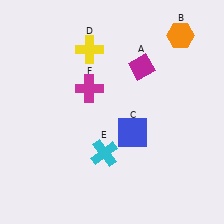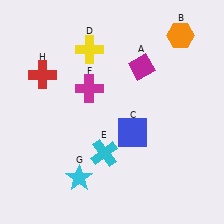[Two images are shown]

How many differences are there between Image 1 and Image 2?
There are 2 differences between the two images.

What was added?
A cyan star (G), a red cross (H) were added in Image 2.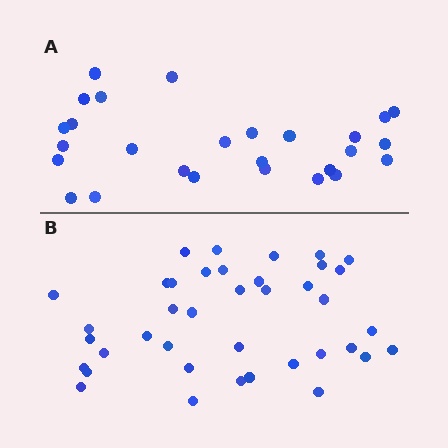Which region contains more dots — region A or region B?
Region B (the bottom region) has more dots.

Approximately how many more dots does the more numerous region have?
Region B has roughly 12 or so more dots than region A.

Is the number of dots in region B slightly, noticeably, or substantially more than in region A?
Region B has noticeably more, but not dramatically so. The ratio is roughly 1.4 to 1.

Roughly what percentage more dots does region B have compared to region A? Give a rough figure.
About 45% more.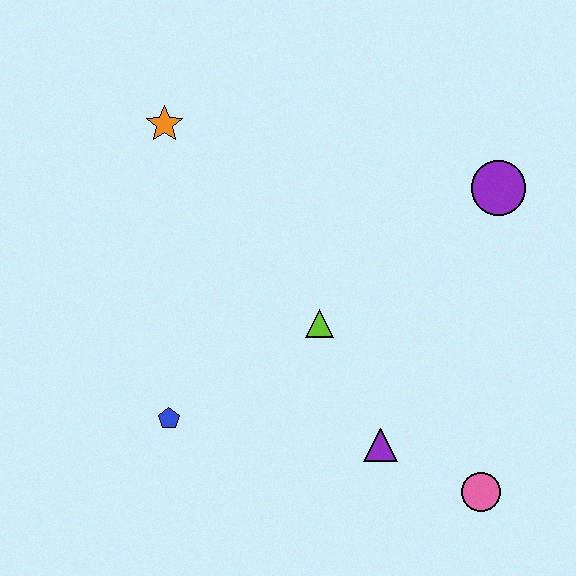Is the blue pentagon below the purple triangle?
No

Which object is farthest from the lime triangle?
The orange star is farthest from the lime triangle.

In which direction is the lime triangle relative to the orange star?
The lime triangle is below the orange star.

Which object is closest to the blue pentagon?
The lime triangle is closest to the blue pentagon.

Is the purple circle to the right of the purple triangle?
Yes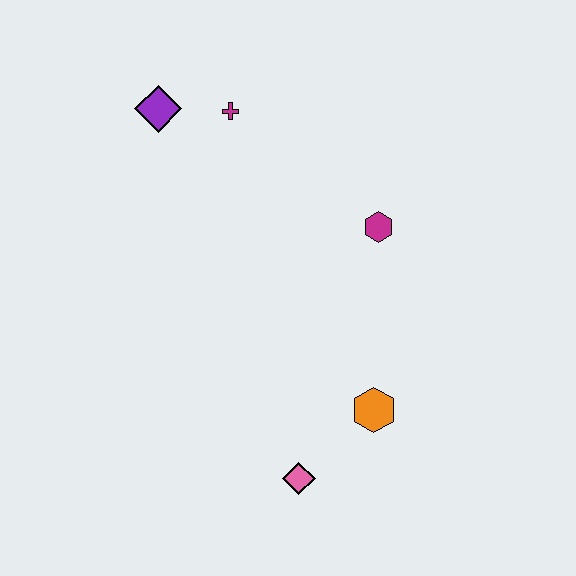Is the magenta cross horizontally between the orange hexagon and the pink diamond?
No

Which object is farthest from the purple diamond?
The pink diamond is farthest from the purple diamond.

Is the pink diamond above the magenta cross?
No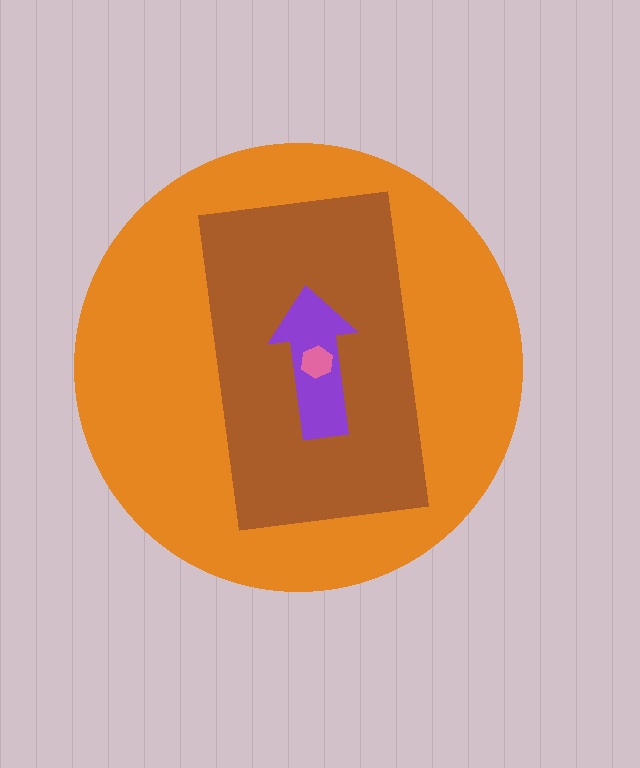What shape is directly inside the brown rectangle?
The purple arrow.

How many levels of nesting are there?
4.